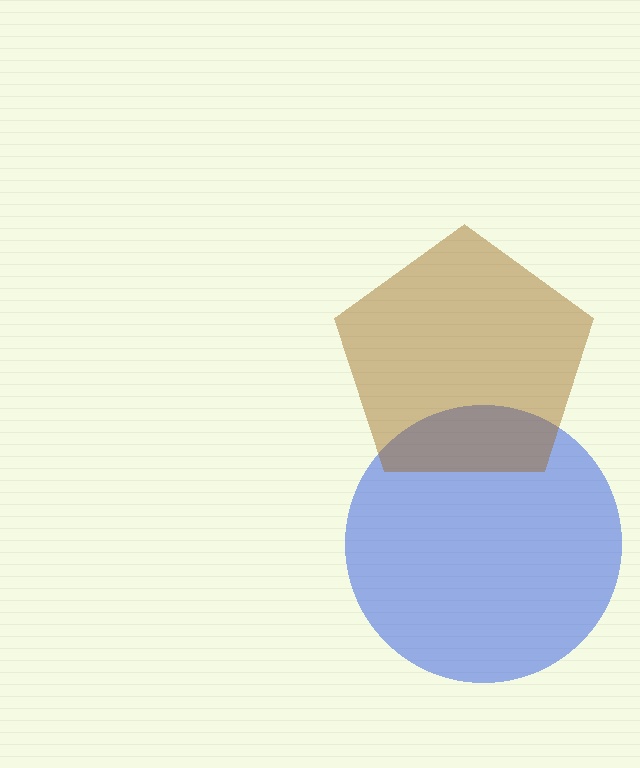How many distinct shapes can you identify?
There are 2 distinct shapes: a blue circle, a brown pentagon.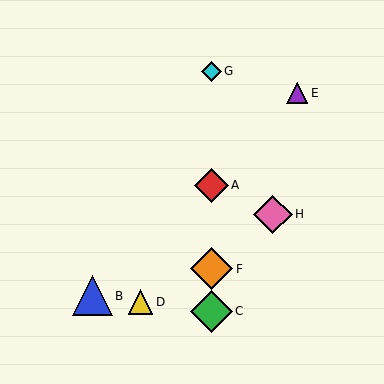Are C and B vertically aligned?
No, C is at x≈211 and B is at x≈92.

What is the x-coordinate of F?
Object F is at x≈211.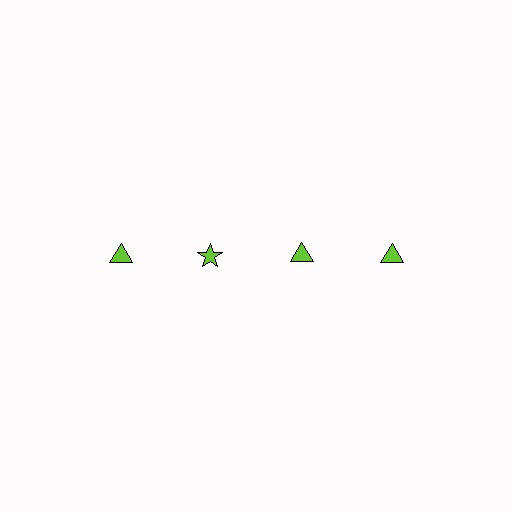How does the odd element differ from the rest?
It has a different shape: star instead of triangle.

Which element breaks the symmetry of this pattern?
The lime star in the top row, second from left column breaks the symmetry. All other shapes are lime triangles.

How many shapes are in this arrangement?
There are 4 shapes arranged in a grid pattern.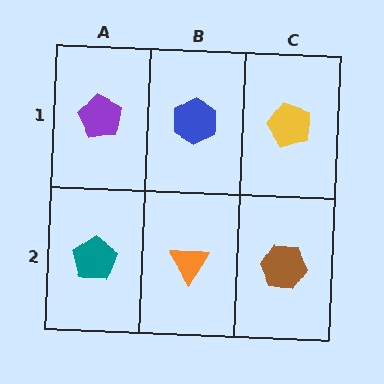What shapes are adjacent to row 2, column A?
A purple pentagon (row 1, column A), an orange triangle (row 2, column B).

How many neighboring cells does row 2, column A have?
2.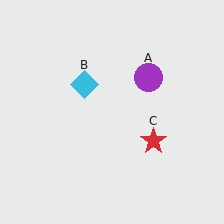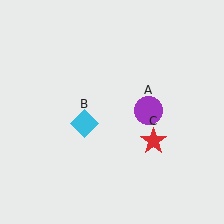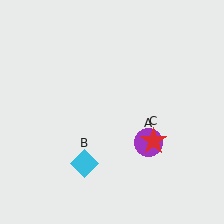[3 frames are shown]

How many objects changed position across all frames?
2 objects changed position: purple circle (object A), cyan diamond (object B).